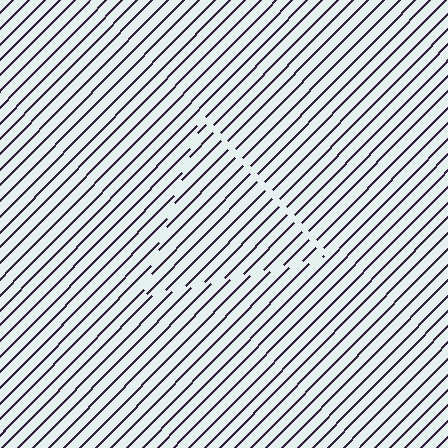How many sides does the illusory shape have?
3 sides — the line-ends trace a triangle.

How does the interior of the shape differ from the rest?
The interior of the shape contains the same grating, shifted by half a period — the contour is defined by the phase discontinuity where line-ends from the inner and outer gratings abut.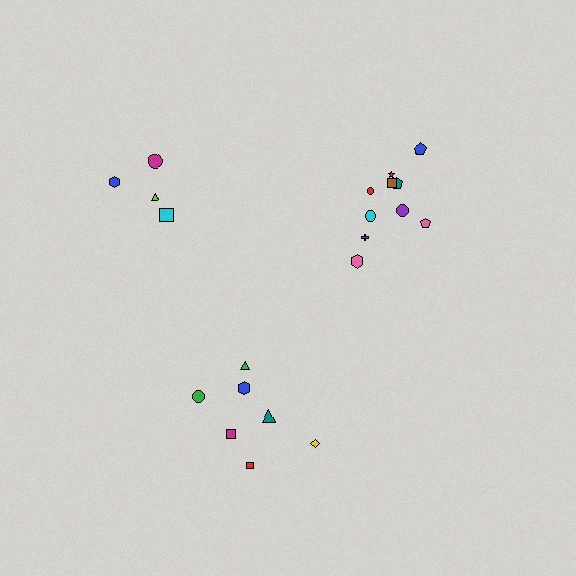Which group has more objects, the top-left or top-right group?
The top-right group.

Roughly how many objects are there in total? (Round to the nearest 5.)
Roughly 20 objects in total.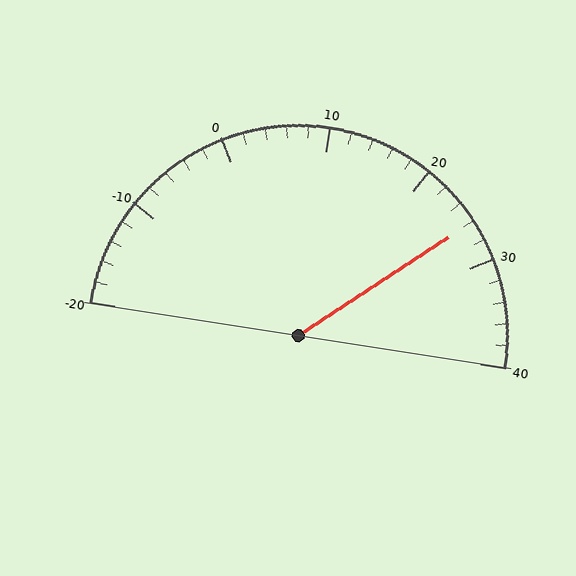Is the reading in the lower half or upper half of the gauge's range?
The reading is in the upper half of the range (-20 to 40).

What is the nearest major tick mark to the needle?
The nearest major tick mark is 30.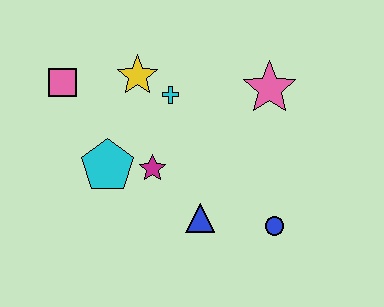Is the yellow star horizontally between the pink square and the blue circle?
Yes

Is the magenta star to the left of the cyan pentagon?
No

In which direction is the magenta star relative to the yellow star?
The magenta star is below the yellow star.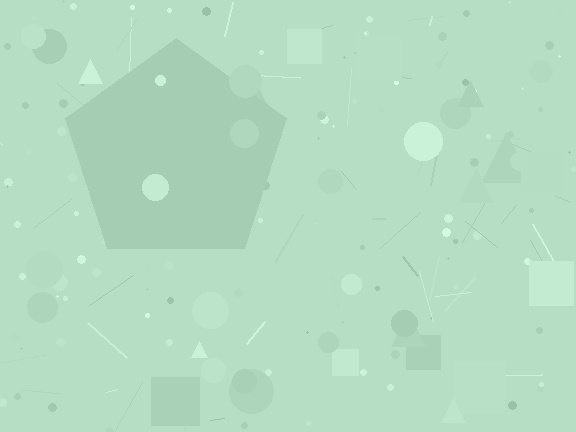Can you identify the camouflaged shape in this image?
The camouflaged shape is a pentagon.